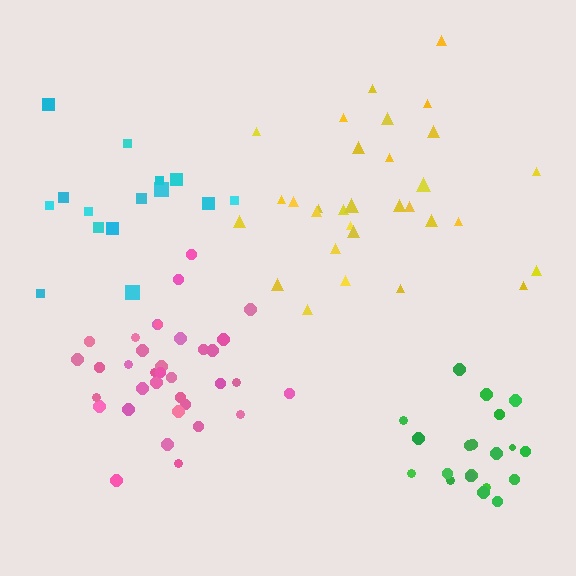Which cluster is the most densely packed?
Pink.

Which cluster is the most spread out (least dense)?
Cyan.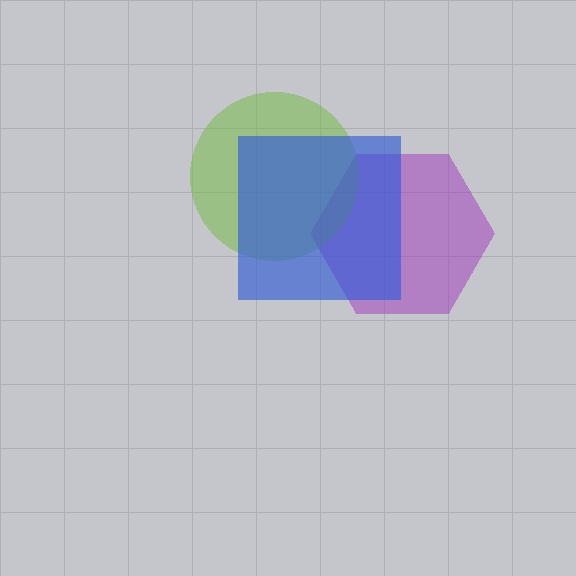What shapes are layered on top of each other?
The layered shapes are: a purple hexagon, a lime circle, a blue square.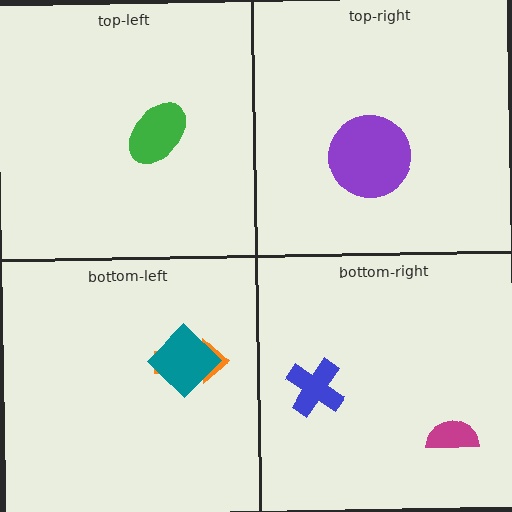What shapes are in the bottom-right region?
The blue cross, the magenta semicircle.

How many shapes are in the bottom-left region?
2.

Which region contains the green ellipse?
The top-left region.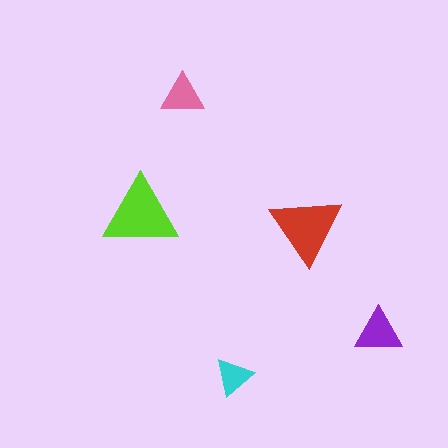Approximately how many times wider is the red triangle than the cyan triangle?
About 2 times wider.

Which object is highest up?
The pink triangle is topmost.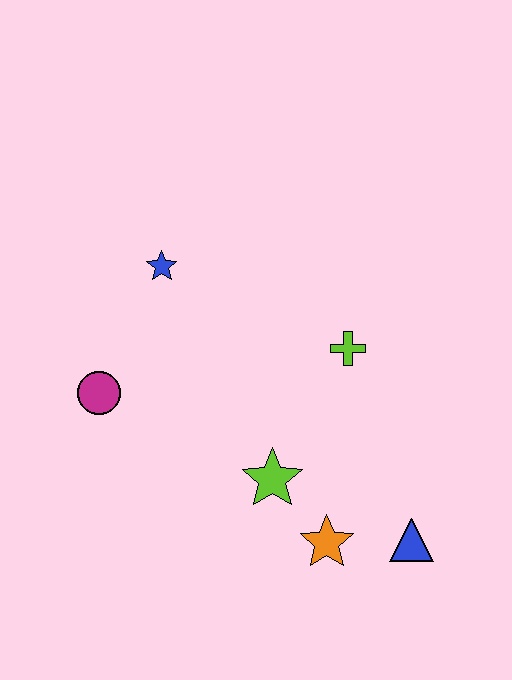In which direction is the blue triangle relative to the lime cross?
The blue triangle is below the lime cross.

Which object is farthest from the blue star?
The blue triangle is farthest from the blue star.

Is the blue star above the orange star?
Yes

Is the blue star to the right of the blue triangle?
No